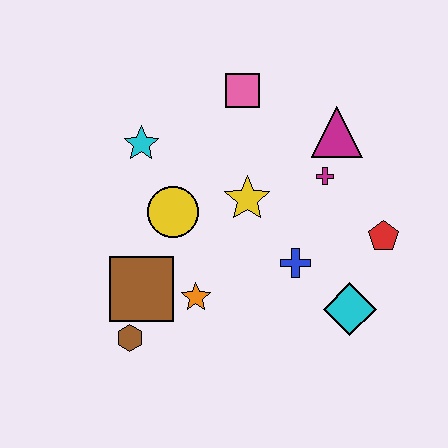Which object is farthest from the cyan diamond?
The cyan star is farthest from the cyan diamond.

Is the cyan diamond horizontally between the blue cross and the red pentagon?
Yes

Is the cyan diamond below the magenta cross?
Yes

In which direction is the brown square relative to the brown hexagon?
The brown square is above the brown hexagon.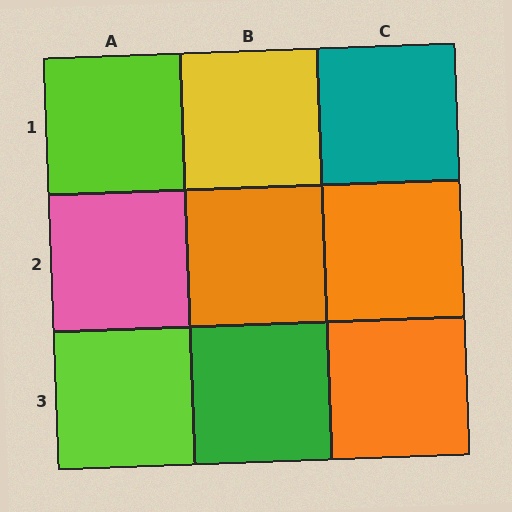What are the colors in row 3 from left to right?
Lime, green, orange.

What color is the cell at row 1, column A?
Lime.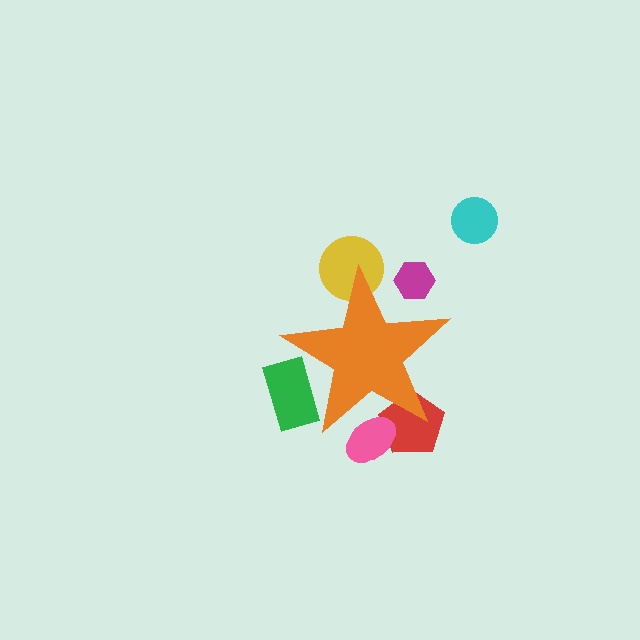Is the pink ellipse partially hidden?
Yes, the pink ellipse is partially hidden behind the orange star.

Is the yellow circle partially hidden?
Yes, the yellow circle is partially hidden behind the orange star.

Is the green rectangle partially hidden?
Yes, the green rectangle is partially hidden behind the orange star.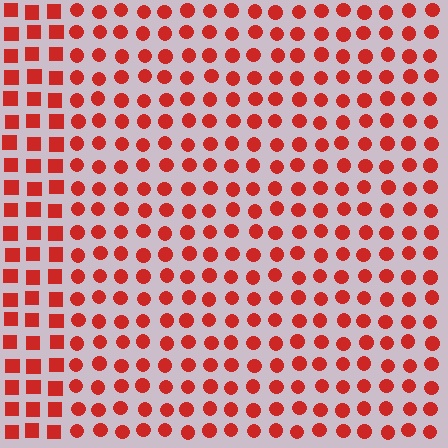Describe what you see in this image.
The image is filled with small red elements arranged in a uniform grid. A rectangle-shaped region contains circles, while the surrounding area contains squares. The boundary is defined purely by the change in element shape.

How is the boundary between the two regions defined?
The boundary is defined by a change in element shape: circles inside vs. squares outside. All elements share the same color and spacing.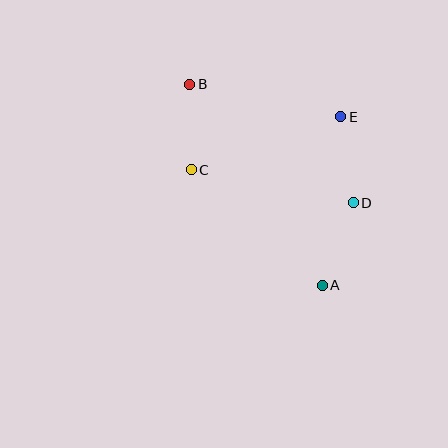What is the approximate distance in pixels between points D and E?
The distance between D and E is approximately 87 pixels.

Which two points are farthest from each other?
Points A and B are farthest from each other.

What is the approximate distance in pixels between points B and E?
The distance between B and E is approximately 154 pixels.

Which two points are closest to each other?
Points B and C are closest to each other.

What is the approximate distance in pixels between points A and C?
The distance between A and C is approximately 174 pixels.